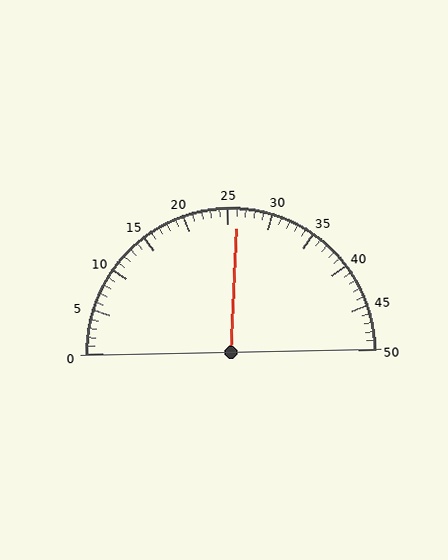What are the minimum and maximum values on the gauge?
The gauge ranges from 0 to 50.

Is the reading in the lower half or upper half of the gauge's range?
The reading is in the upper half of the range (0 to 50).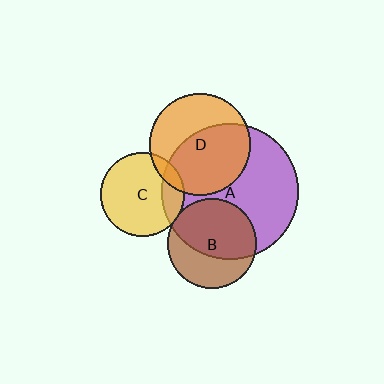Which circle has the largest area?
Circle A (purple).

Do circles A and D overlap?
Yes.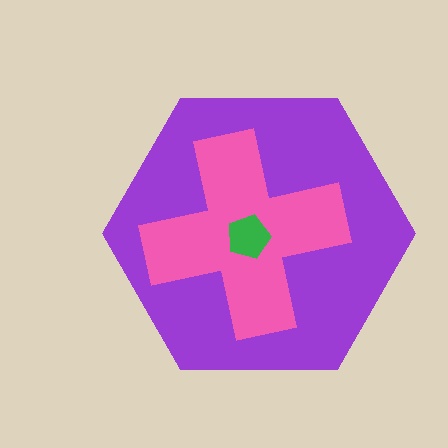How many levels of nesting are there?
3.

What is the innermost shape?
The green pentagon.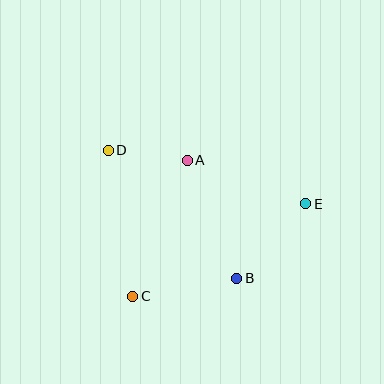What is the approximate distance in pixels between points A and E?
The distance between A and E is approximately 126 pixels.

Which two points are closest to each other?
Points A and D are closest to each other.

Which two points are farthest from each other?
Points D and E are farthest from each other.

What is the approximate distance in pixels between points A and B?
The distance between A and B is approximately 128 pixels.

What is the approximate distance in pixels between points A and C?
The distance between A and C is approximately 146 pixels.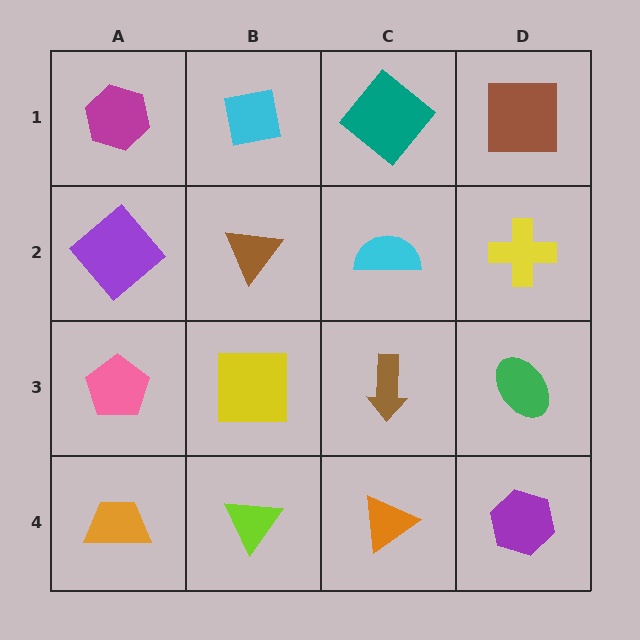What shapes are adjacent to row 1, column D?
A yellow cross (row 2, column D), a teal diamond (row 1, column C).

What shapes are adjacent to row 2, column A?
A magenta hexagon (row 1, column A), a pink pentagon (row 3, column A), a brown triangle (row 2, column B).